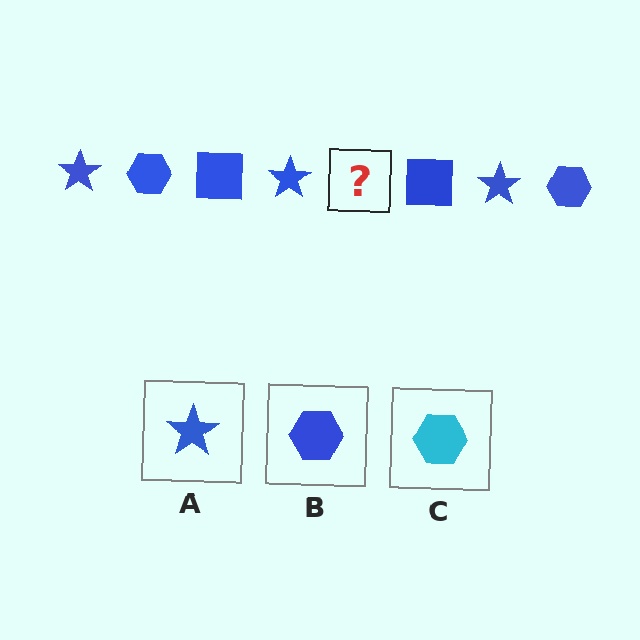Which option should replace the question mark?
Option B.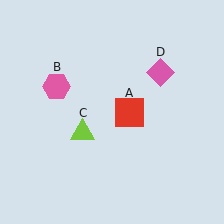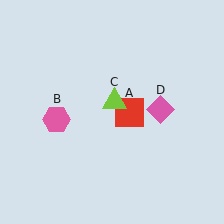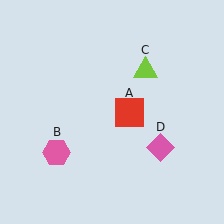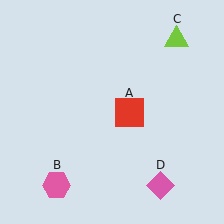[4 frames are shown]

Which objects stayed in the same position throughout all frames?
Red square (object A) remained stationary.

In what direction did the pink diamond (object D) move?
The pink diamond (object D) moved down.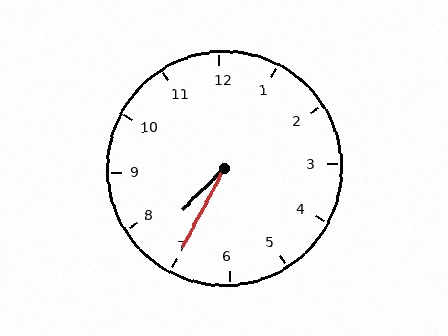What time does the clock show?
7:35.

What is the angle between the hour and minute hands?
Approximately 18 degrees.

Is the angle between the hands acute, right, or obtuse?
It is acute.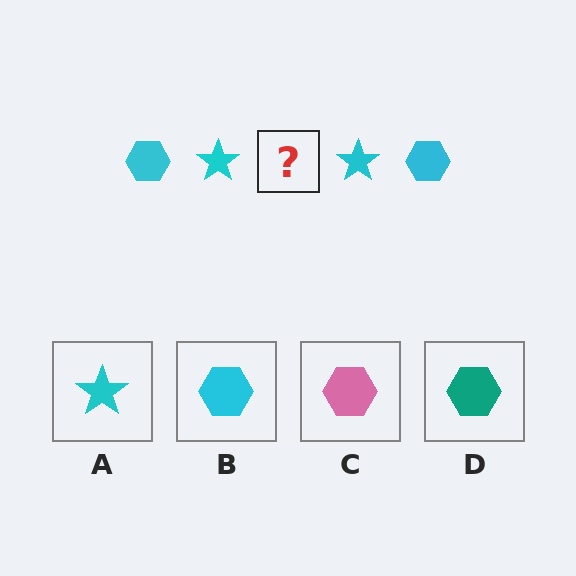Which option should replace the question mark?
Option B.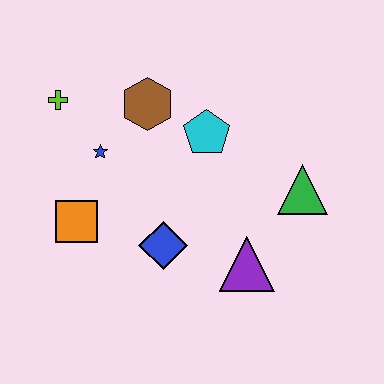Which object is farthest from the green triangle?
The lime cross is farthest from the green triangle.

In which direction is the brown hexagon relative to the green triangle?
The brown hexagon is to the left of the green triangle.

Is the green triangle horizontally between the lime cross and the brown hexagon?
No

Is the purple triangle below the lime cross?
Yes